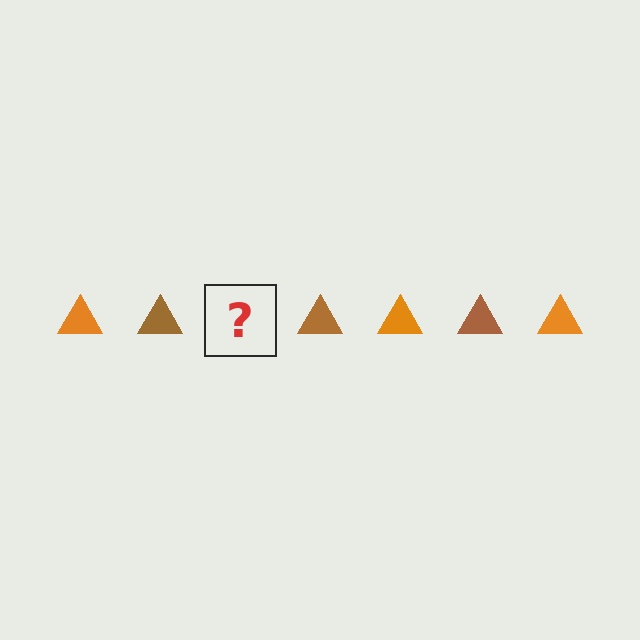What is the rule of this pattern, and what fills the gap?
The rule is that the pattern cycles through orange, brown triangles. The gap should be filled with an orange triangle.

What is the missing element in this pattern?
The missing element is an orange triangle.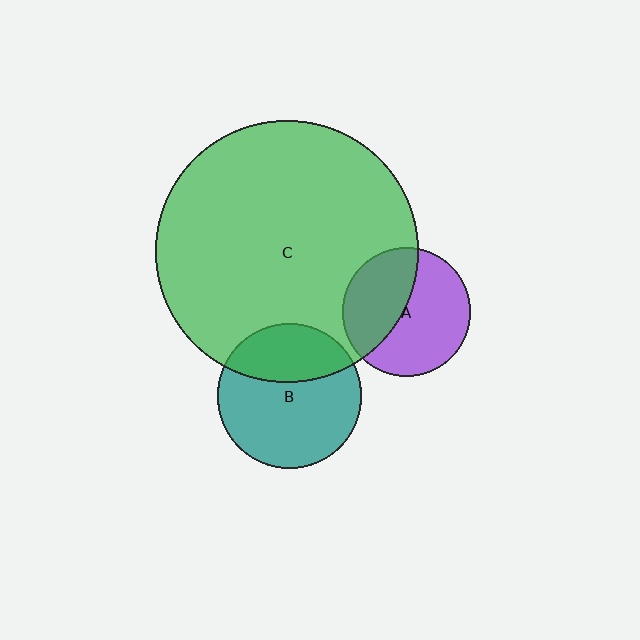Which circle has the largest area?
Circle C (green).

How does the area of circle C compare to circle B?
Approximately 3.3 times.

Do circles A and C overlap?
Yes.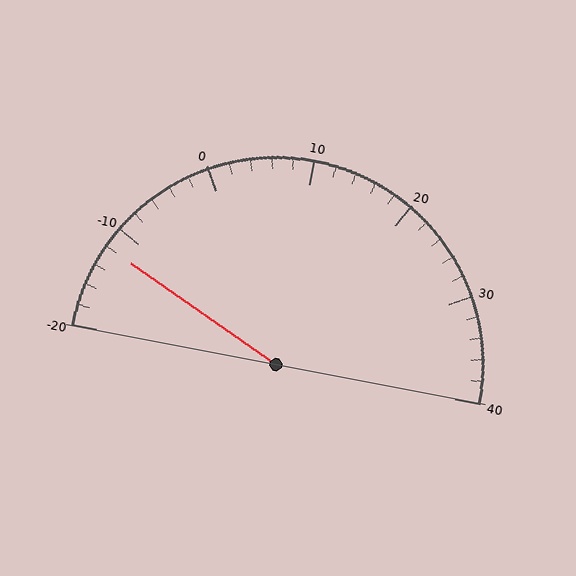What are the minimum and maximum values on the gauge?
The gauge ranges from -20 to 40.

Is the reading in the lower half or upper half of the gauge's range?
The reading is in the lower half of the range (-20 to 40).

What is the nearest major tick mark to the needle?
The nearest major tick mark is -10.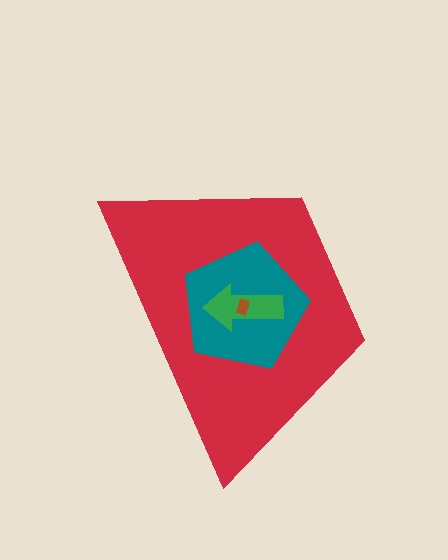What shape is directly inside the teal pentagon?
The green arrow.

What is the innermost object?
The brown rectangle.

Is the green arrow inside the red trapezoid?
Yes.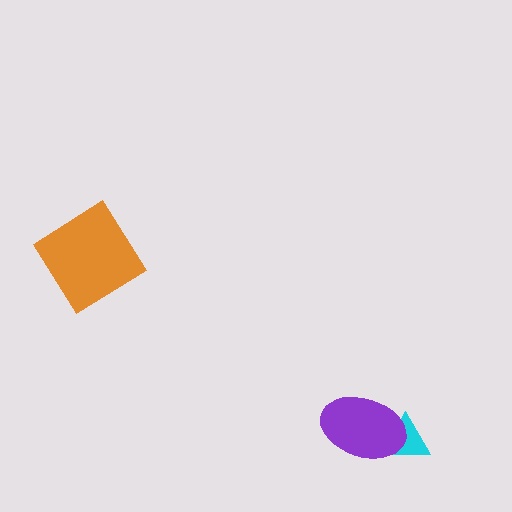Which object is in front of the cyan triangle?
The purple ellipse is in front of the cyan triangle.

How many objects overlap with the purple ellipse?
1 object overlaps with the purple ellipse.